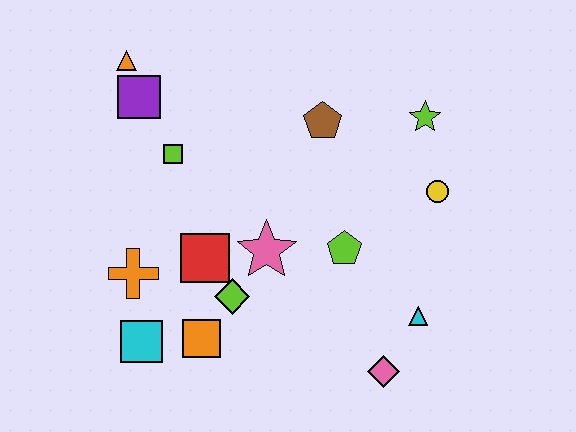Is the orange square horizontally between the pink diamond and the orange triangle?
Yes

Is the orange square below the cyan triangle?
Yes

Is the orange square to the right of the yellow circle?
No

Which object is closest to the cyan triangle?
The pink diamond is closest to the cyan triangle.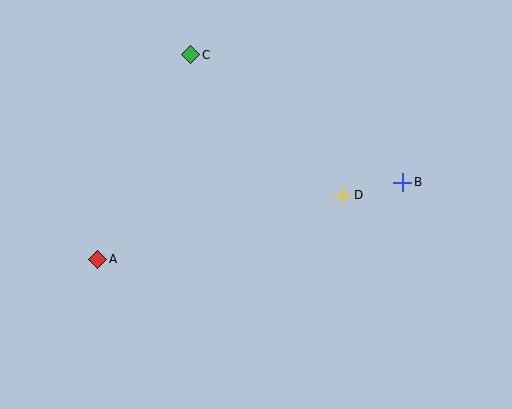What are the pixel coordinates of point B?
Point B is at (403, 182).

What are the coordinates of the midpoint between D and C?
The midpoint between D and C is at (267, 125).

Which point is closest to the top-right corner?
Point B is closest to the top-right corner.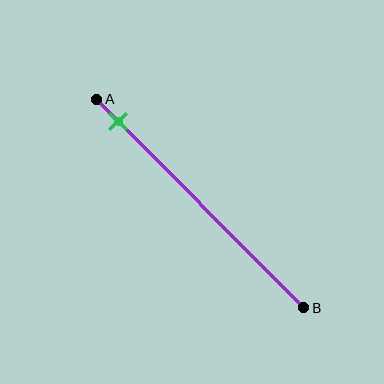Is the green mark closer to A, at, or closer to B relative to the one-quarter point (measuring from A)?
The green mark is closer to point A than the one-quarter point of segment AB.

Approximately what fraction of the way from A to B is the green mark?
The green mark is approximately 10% of the way from A to B.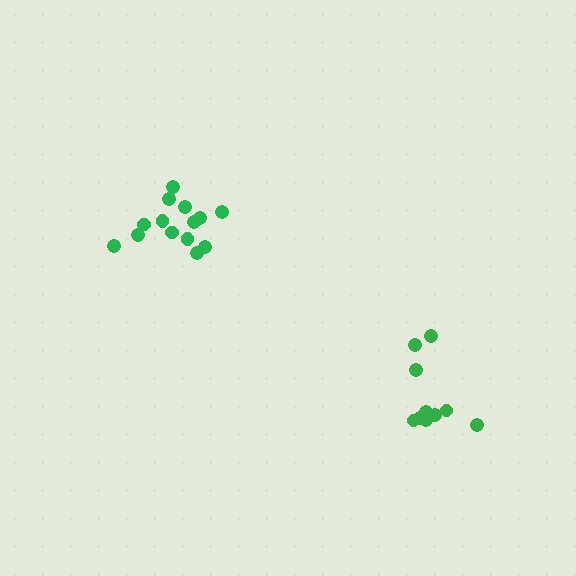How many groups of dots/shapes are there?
There are 2 groups.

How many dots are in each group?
Group 1: 14 dots, Group 2: 10 dots (24 total).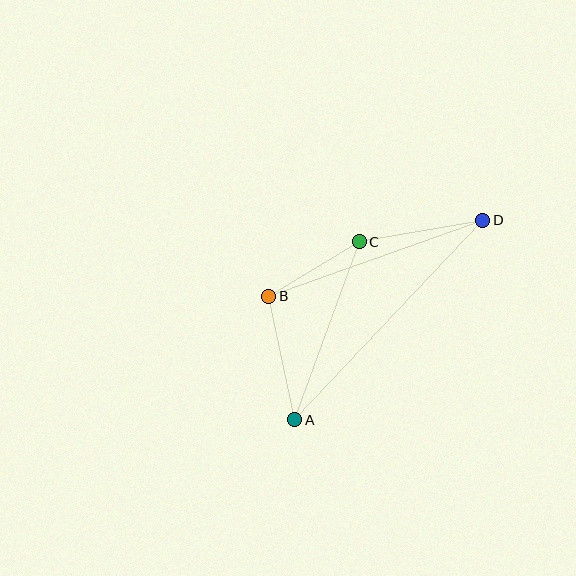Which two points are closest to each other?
Points B and C are closest to each other.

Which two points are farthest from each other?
Points A and D are farthest from each other.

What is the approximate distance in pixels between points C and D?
The distance between C and D is approximately 125 pixels.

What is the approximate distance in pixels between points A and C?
The distance between A and C is approximately 189 pixels.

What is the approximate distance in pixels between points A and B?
The distance between A and B is approximately 127 pixels.